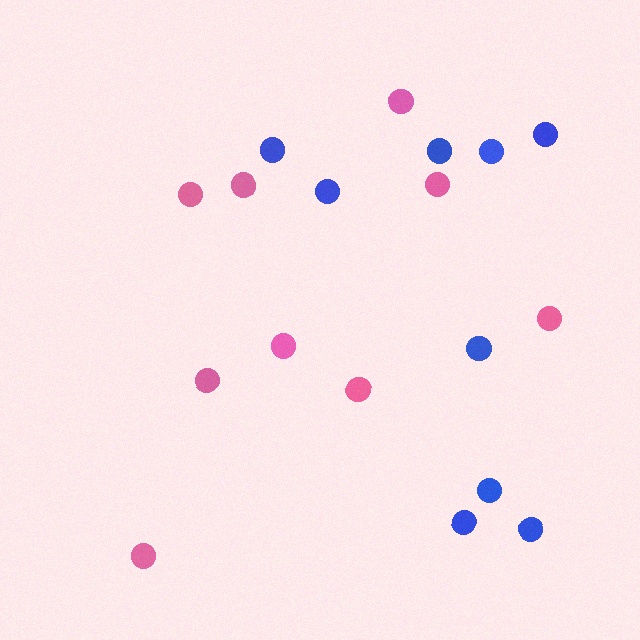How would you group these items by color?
There are 2 groups: one group of pink circles (9) and one group of blue circles (9).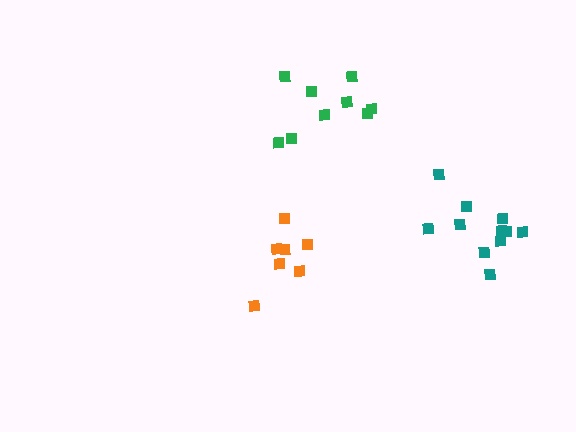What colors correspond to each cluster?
The clusters are colored: orange, green, teal.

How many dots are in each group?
Group 1: 7 dots, Group 2: 9 dots, Group 3: 11 dots (27 total).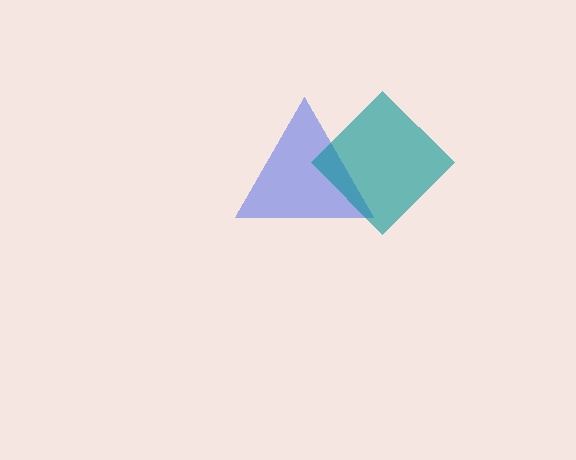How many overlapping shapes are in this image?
There are 2 overlapping shapes in the image.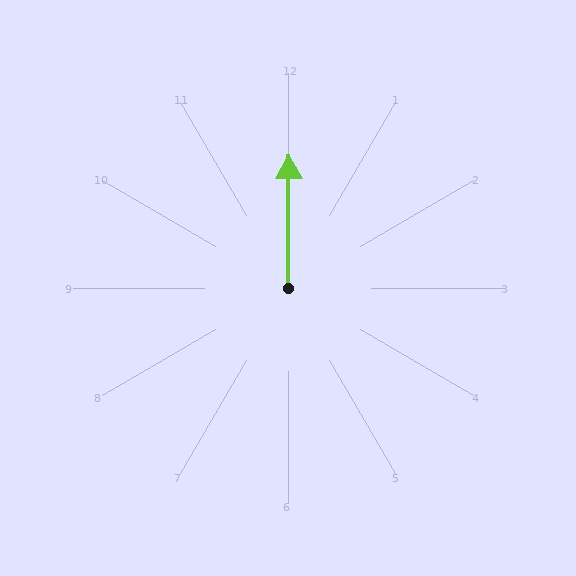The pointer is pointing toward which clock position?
Roughly 12 o'clock.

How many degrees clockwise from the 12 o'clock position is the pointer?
Approximately 0 degrees.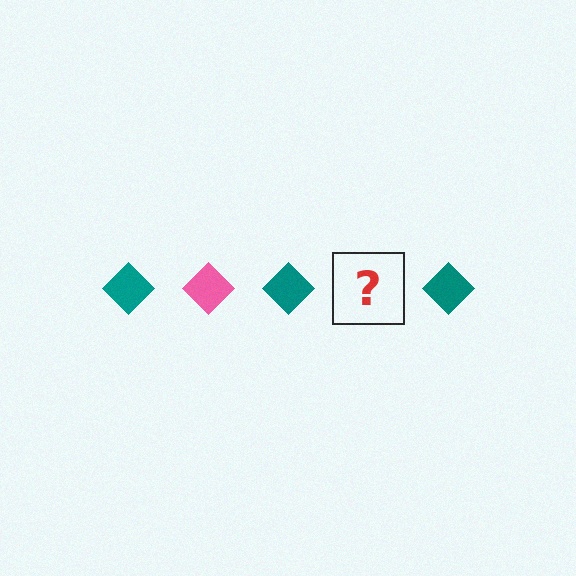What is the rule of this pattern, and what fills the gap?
The rule is that the pattern cycles through teal, pink diamonds. The gap should be filled with a pink diamond.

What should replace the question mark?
The question mark should be replaced with a pink diamond.